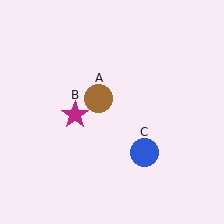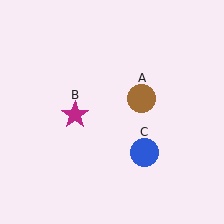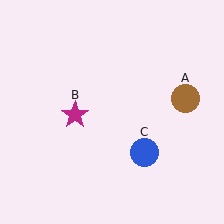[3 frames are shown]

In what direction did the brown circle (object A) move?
The brown circle (object A) moved right.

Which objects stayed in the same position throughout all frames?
Magenta star (object B) and blue circle (object C) remained stationary.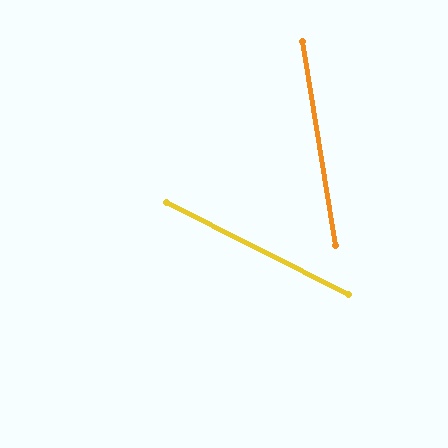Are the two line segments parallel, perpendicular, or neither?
Neither parallel nor perpendicular — they differ by about 54°.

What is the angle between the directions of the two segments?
Approximately 54 degrees.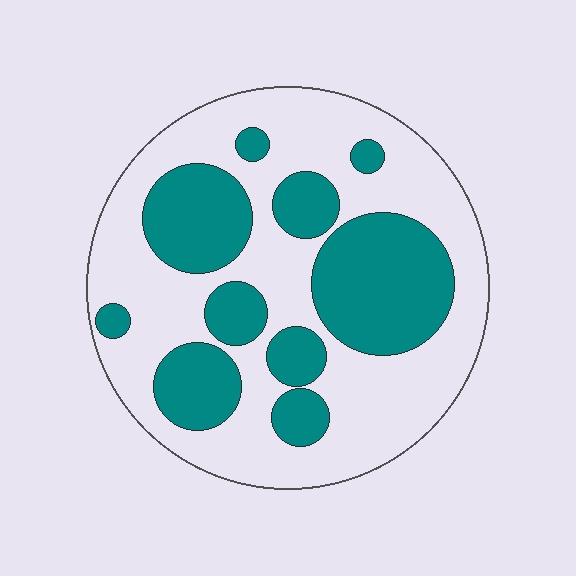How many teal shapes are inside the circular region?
10.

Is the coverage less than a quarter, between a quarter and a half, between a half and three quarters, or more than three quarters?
Between a quarter and a half.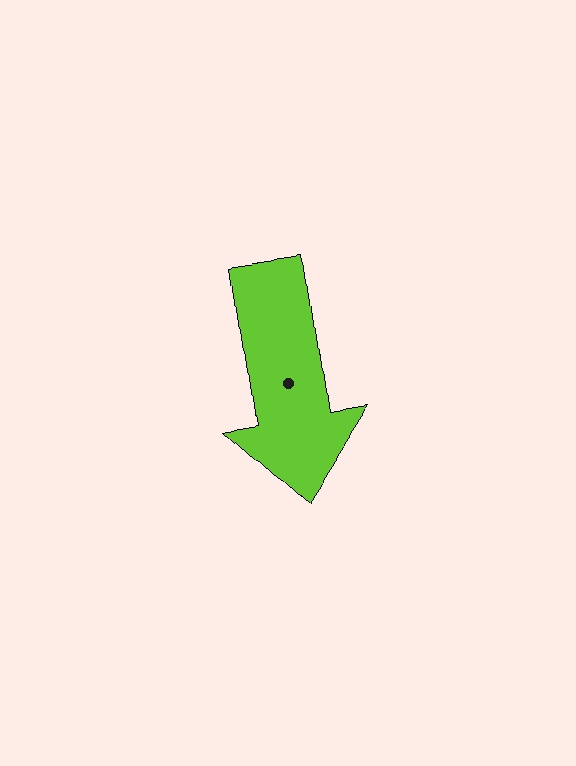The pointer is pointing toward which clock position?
Roughly 6 o'clock.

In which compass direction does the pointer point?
South.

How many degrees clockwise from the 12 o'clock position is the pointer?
Approximately 172 degrees.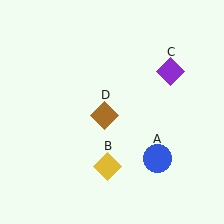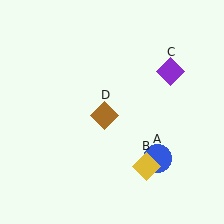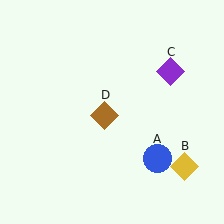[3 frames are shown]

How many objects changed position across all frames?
1 object changed position: yellow diamond (object B).